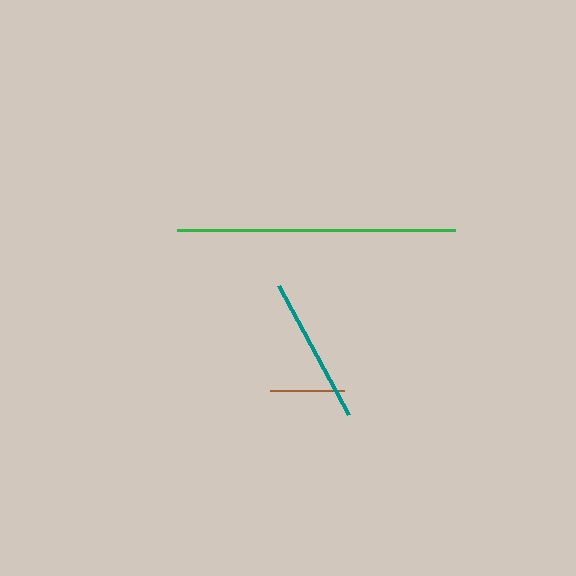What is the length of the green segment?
The green segment is approximately 278 pixels long.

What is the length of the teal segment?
The teal segment is approximately 146 pixels long.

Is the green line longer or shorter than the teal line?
The green line is longer than the teal line.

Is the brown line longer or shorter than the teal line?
The teal line is longer than the brown line.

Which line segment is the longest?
The green line is the longest at approximately 278 pixels.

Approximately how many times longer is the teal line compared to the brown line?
The teal line is approximately 2.0 times the length of the brown line.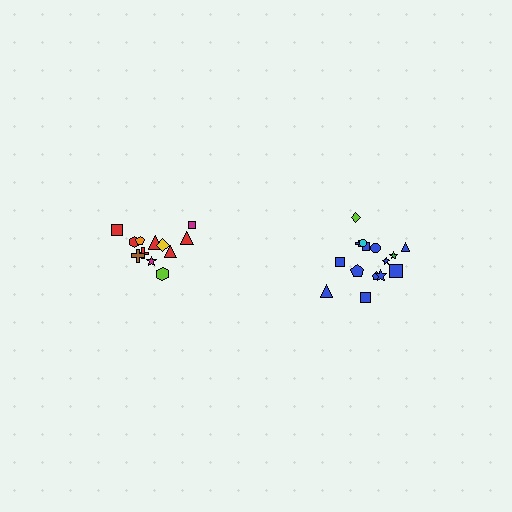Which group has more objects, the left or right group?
The right group.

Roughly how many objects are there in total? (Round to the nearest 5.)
Roughly 25 objects in total.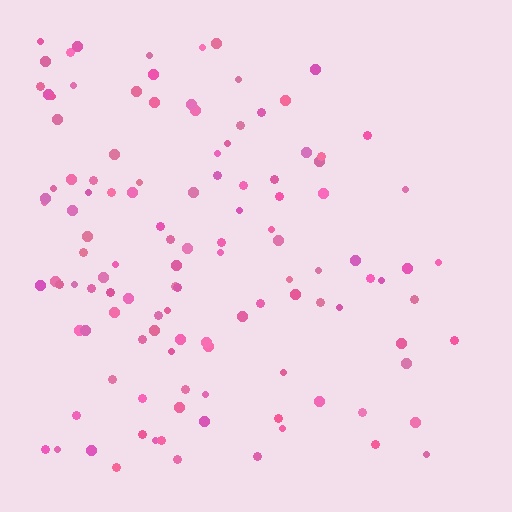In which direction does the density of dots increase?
From right to left, with the left side densest.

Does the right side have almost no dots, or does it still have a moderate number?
Still a moderate number, just noticeably fewer than the left.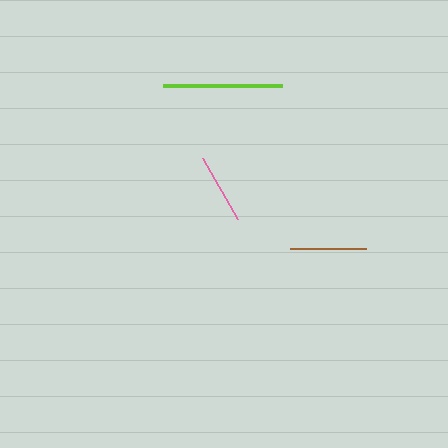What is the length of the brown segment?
The brown segment is approximately 76 pixels long.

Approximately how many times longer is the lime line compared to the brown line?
The lime line is approximately 1.6 times the length of the brown line.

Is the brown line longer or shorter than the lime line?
The lime line is longer than the brown line.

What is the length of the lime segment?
The lime segment is approximately 119 pixels long.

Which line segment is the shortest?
The pink line is the shortest at approximately 70 pixels.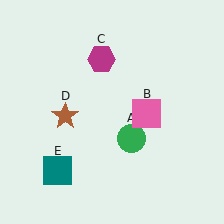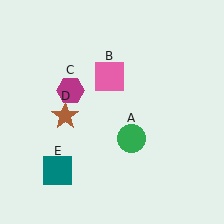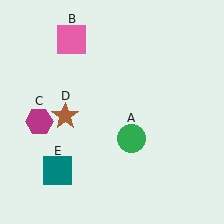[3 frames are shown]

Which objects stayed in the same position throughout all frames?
Green circle (object A) and brown star (object D) and teal square (object E) remained stationary.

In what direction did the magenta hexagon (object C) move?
The magenta hexagon (object C) moved down and to the left.